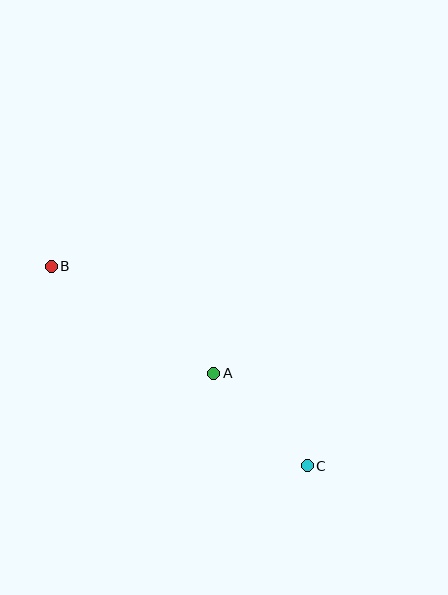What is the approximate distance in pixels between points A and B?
The distance between A and B is approximately 195 pixels.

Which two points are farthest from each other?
Points B and C are farthest from each other.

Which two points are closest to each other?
Points A and C are closest to each other.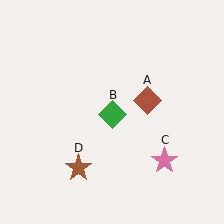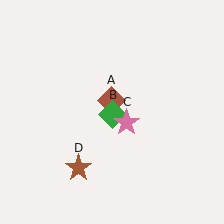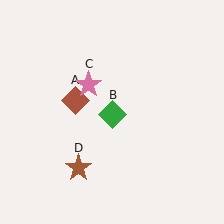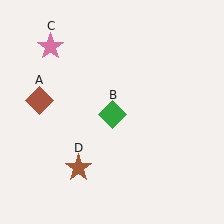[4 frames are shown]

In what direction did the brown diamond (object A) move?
The brown diamond (object A) moved left.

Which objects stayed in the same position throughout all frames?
Green diamond (object B) and brown star (object D) remained stationary.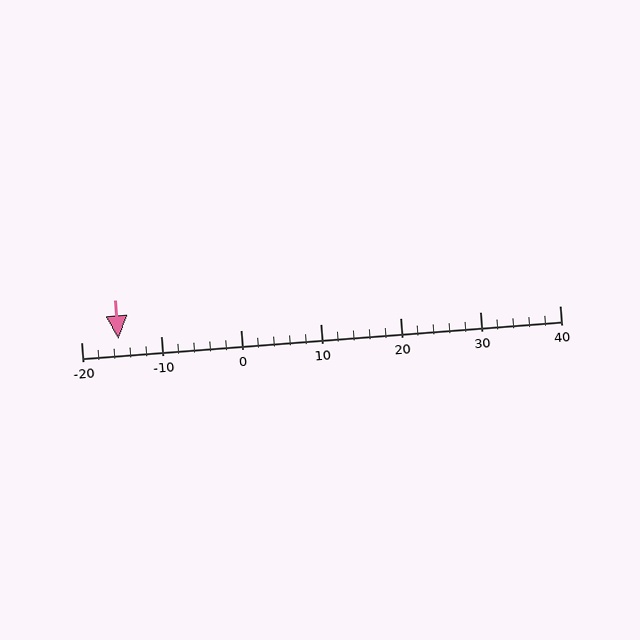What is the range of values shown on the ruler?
The ruler shows values from -20 to 40.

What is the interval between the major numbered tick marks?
The major tick marks are spaced 10 units apart.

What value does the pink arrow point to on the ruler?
The pink arrow points to approximately -15.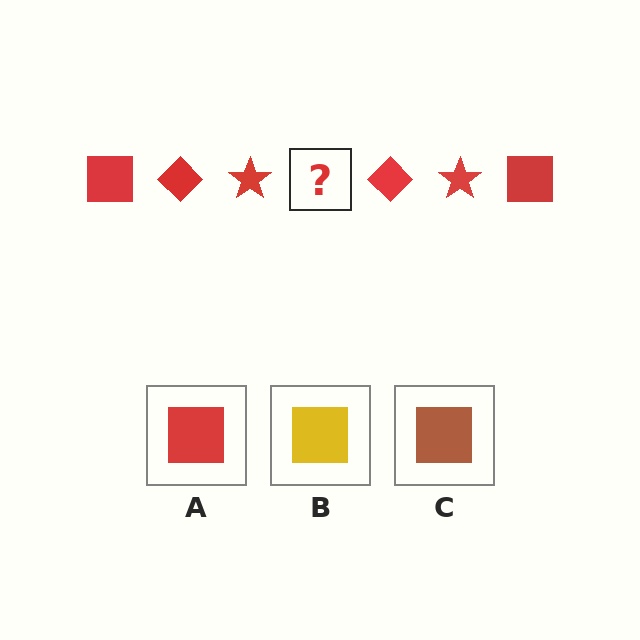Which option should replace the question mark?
Option A.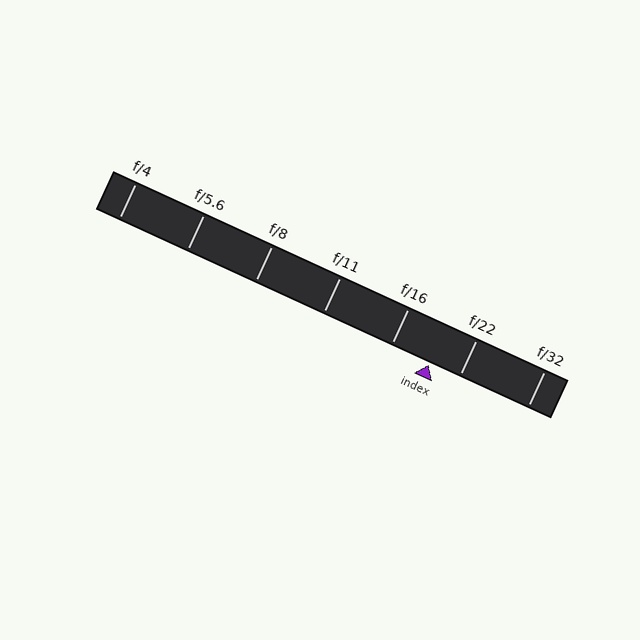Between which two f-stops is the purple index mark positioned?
The index mark is between f/16 and f/22.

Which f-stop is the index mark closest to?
The index mark is closest to f/22.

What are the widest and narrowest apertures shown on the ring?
The widest aperture shown is f/4 and the narrowest is f/32.